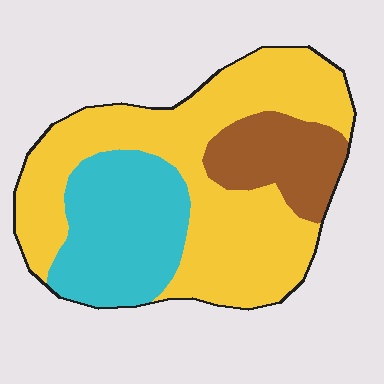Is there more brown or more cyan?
Cyan.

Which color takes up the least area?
Brown, at roughly 15%.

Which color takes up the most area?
Yellow, at roughly 55%.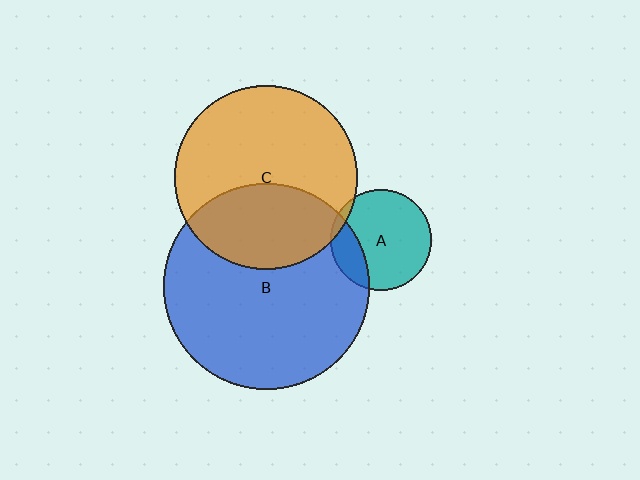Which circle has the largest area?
Circle B (blue).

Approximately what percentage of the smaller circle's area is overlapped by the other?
Approximately 5%.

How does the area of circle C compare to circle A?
Approximately 3.3 times.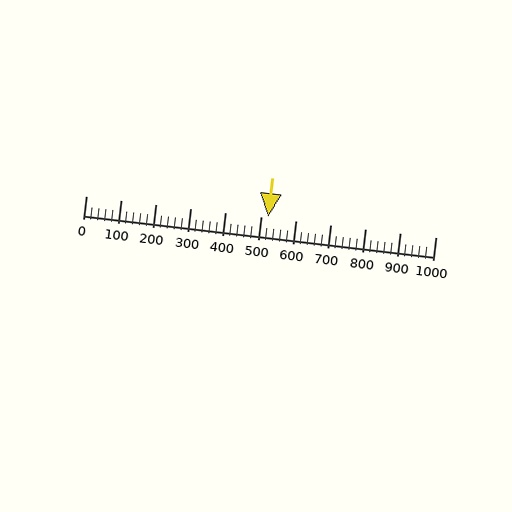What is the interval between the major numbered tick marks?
The major tick marks are spaced 100 units apart.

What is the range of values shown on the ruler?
The ruler shows values from 0 to 1000.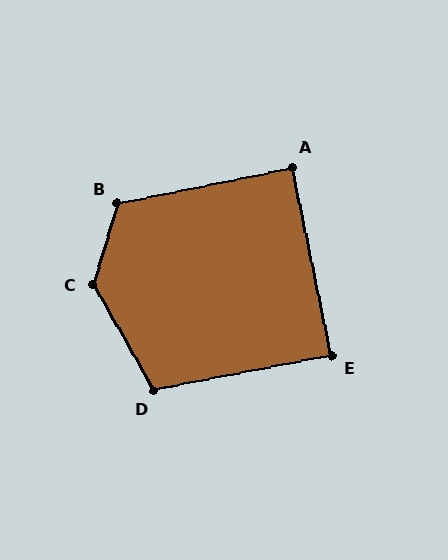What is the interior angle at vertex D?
Approximately 109 degrees (obtuse).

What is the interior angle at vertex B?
Approximately 118 degrees (obtuse).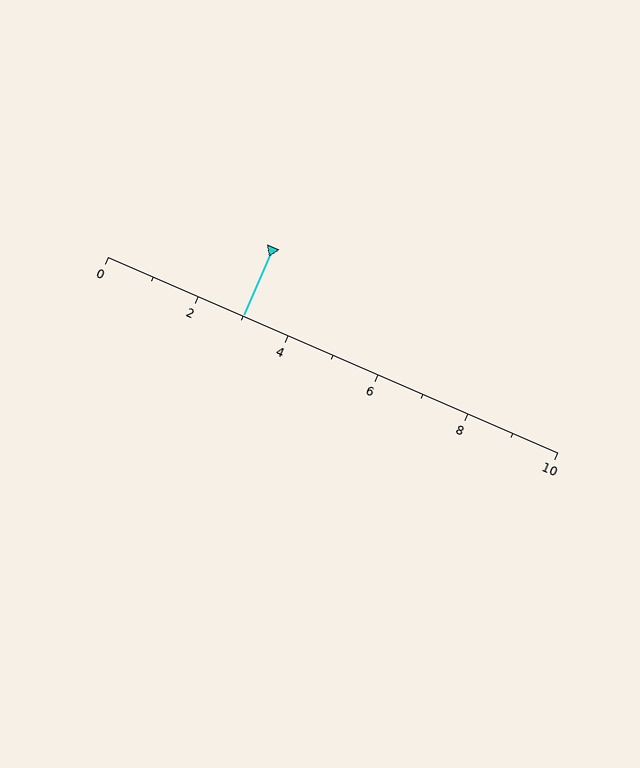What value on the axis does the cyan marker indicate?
The marker indicates approximately 3.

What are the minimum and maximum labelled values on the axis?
The axis runs from 0 to 10.